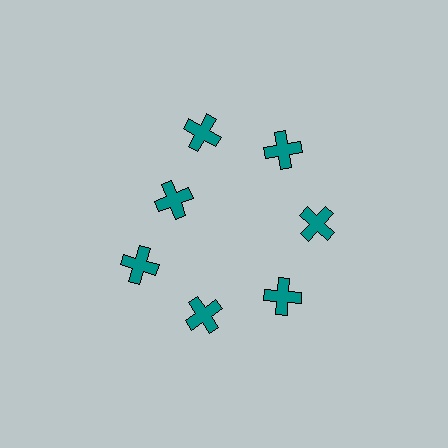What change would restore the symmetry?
The symmetry would be restored by moving it outward, back onto the ring so that all 7 crosses sit at equal angles and equal distance from the center.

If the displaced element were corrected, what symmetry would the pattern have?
It would have 7-fold rotational symmetry — the pattern would map onto itself every 51 degrees.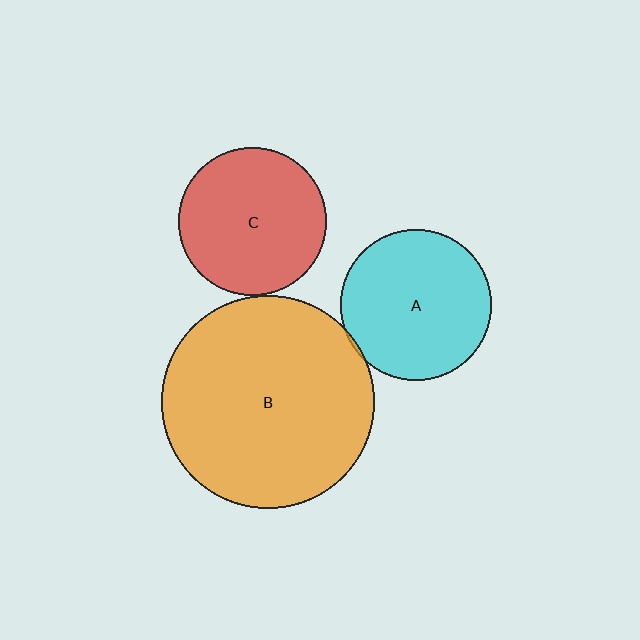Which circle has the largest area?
Circle B (orange).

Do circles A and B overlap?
Yes.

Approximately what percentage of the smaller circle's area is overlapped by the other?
Approximately 5%.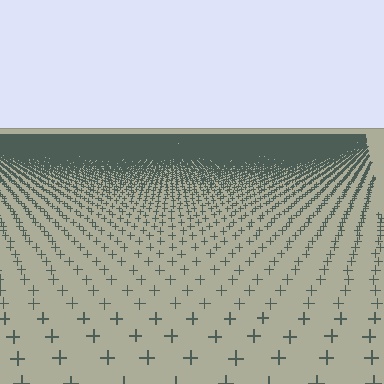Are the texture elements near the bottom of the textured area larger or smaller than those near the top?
Larger. Near the bottom, elements are closer to the viewer and appear at a bigger on-screen size.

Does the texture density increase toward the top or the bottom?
Density increases toward the top.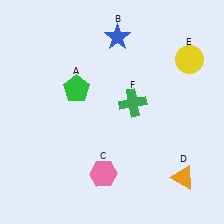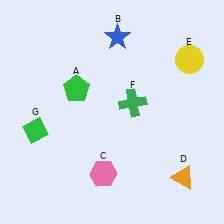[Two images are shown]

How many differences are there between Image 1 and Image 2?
There is 1 difference between the two images.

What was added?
A green diamond (G) was added in Image 2.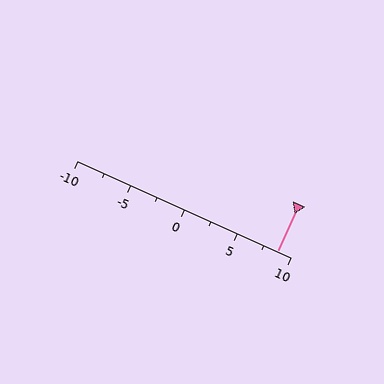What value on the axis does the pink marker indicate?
The marker indicates approximately 8.8.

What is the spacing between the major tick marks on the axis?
The major ticks are spaced 5 apart.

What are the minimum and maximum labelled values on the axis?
The axis runs from -10 to 10.